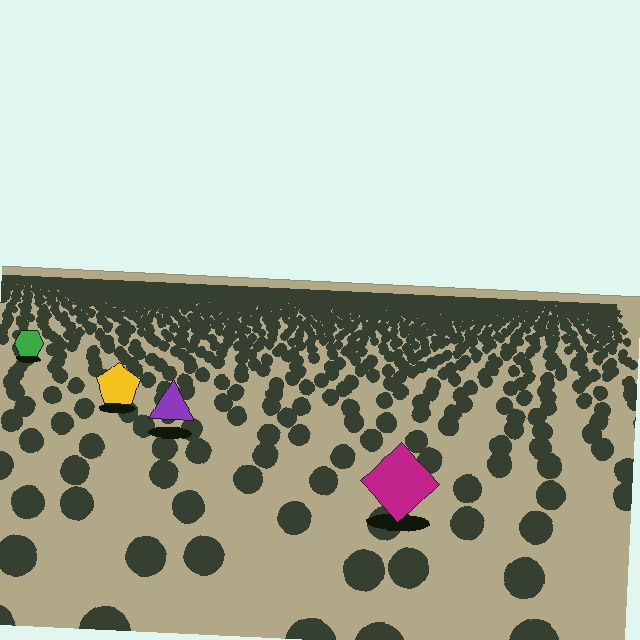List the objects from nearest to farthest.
From nearest to farthest: the magenta diamond, the purple triangle, the yellow pentagon, the green hexagon.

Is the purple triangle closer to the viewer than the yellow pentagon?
Yes. The purple triangle is closer — you can tell from the texture gradient: the ground texture is coarser near it.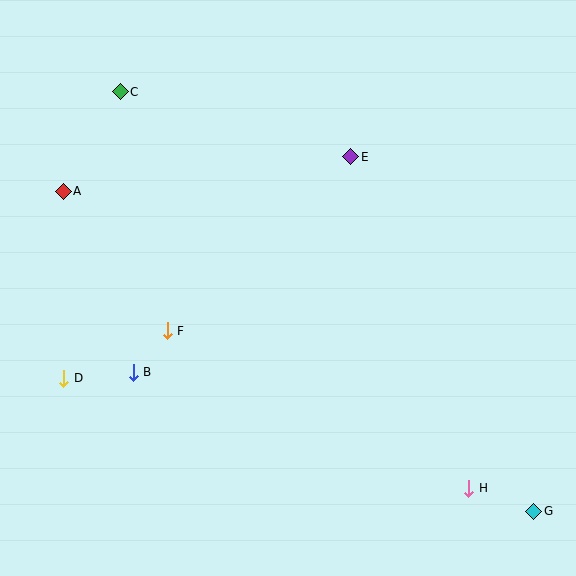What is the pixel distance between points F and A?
The distance between F and A is 174 pixels.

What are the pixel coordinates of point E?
Point E is at (351, 157).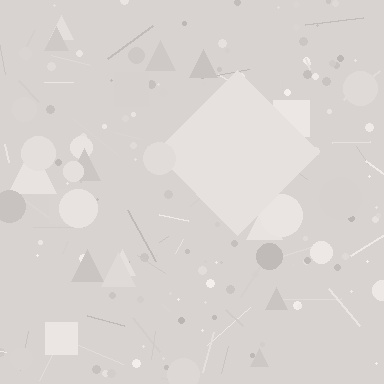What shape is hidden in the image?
A diamond is hidden in the image.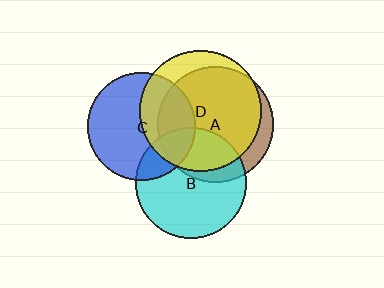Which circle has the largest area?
Circle D (yellow).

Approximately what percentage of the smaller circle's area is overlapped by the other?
Approximately 40%.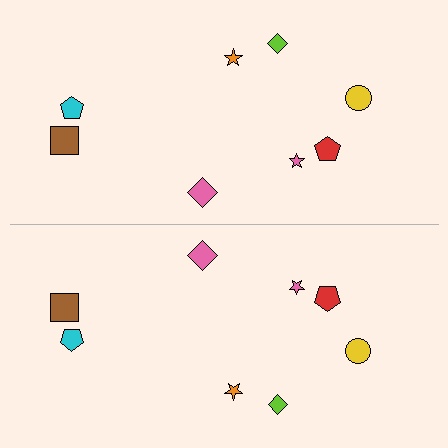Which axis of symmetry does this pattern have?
The pattern has a horizontal axis of symmetry running through the center of the image.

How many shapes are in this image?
There are 16 shapes in this image.